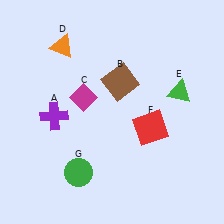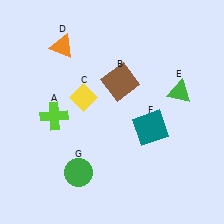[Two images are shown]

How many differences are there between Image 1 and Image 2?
There are 3 differences between the two images.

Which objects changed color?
A changed from purple to lime. C changed from magenta to yellow. F changed from red to teal.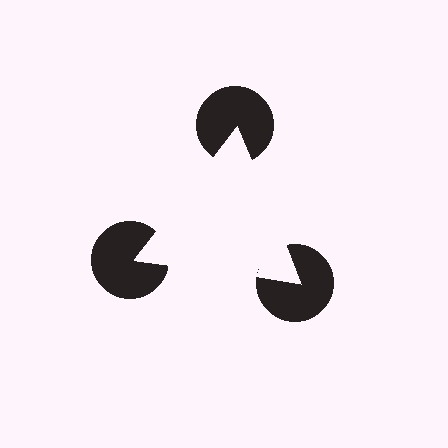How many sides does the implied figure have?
3 sides.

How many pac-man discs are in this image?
There are 3 — one at each vertex of the illusory triangle.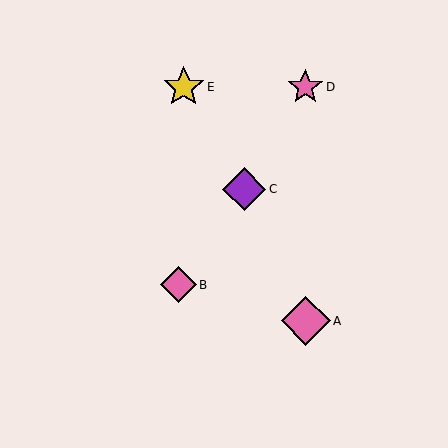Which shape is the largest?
The pink diamond (labeled A) is the largest.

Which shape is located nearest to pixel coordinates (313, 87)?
The pink star (labeled D) at (305, 87) is nearest to that location.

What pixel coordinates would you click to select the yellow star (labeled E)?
Click at (184, 87) to select the yellow star E.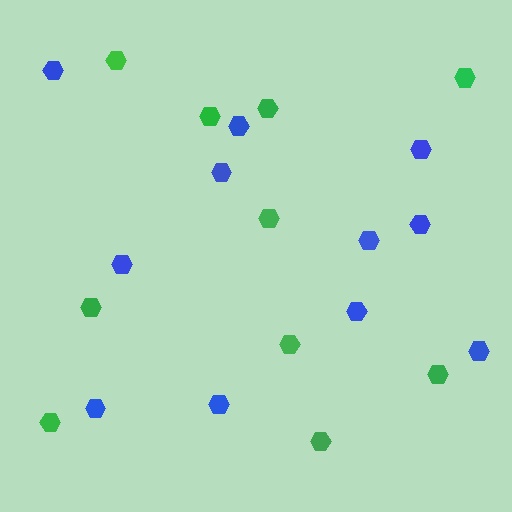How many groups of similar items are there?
There are 2 groups: one group of blue hexagons (11) and one group of green hexagons (10).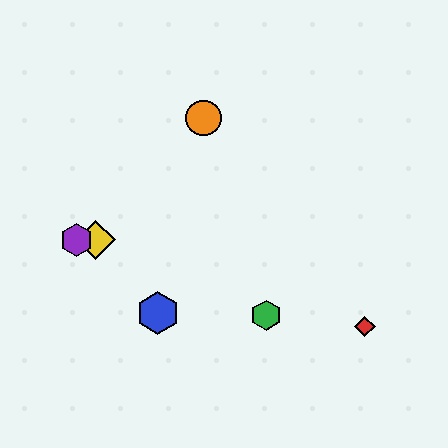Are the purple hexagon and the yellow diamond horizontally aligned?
Yes, both are at y≈240.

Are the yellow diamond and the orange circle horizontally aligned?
No, the yellow diamond is at y≈240 and the orange circle is at y≈118.